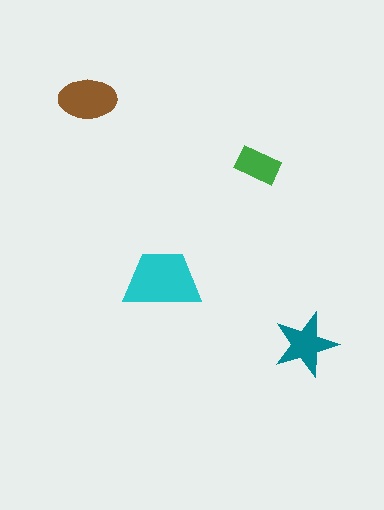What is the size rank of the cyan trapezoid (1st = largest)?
1st.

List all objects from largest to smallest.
The cyan trapezoid, the brown ellipse, the teal star, the green rectangle.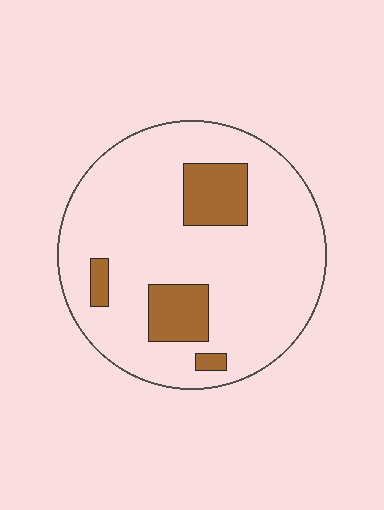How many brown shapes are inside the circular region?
4.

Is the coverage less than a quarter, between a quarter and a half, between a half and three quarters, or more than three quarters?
Less than a quarter.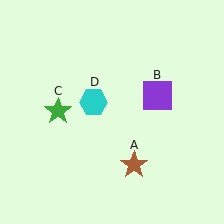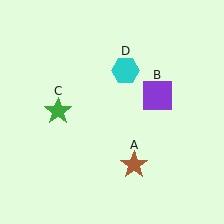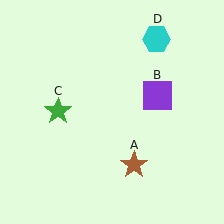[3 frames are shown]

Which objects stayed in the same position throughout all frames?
Brown star (object A) and purple square (object B) and green star (object C) remained stationary.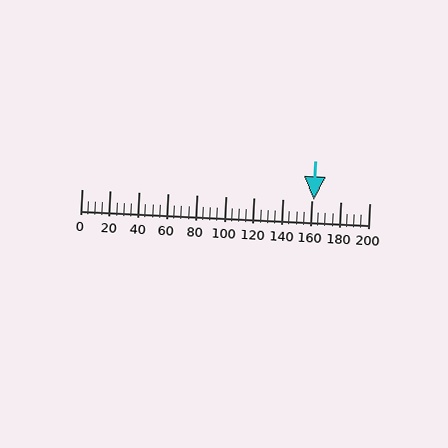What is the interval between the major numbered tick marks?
The major tick marks are spaced 20 units apart.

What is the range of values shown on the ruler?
The ruler shows values from 0 to 200.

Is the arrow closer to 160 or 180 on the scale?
The arrow is closer to 160.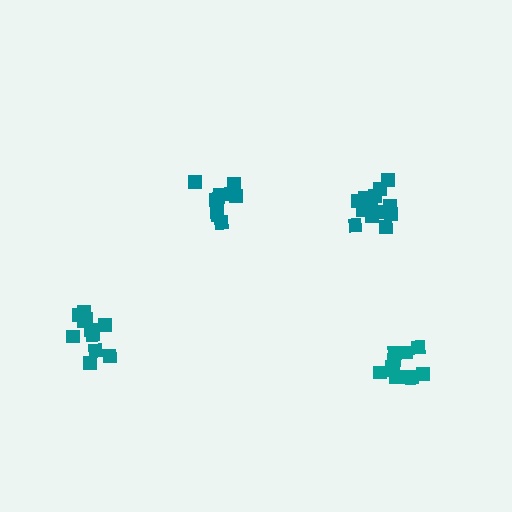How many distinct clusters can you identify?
There are 4 distinct clusters.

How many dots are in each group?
Group 1: 11 dots, Group 2: 13 dots, Group 3: 10 dots, Group 4: 11 dots (45 total).